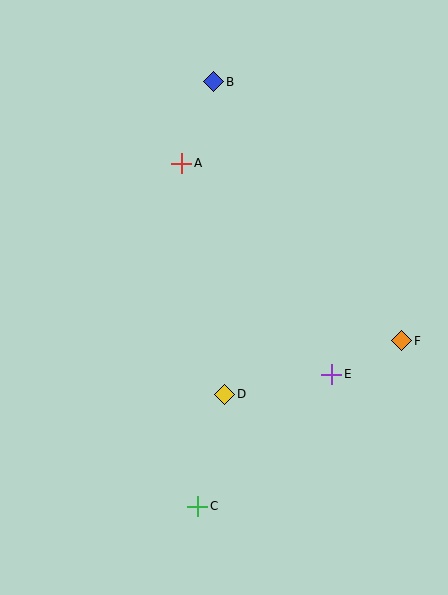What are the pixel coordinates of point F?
Point F is at (402, 341).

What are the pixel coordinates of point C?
Point C is at (198, 506).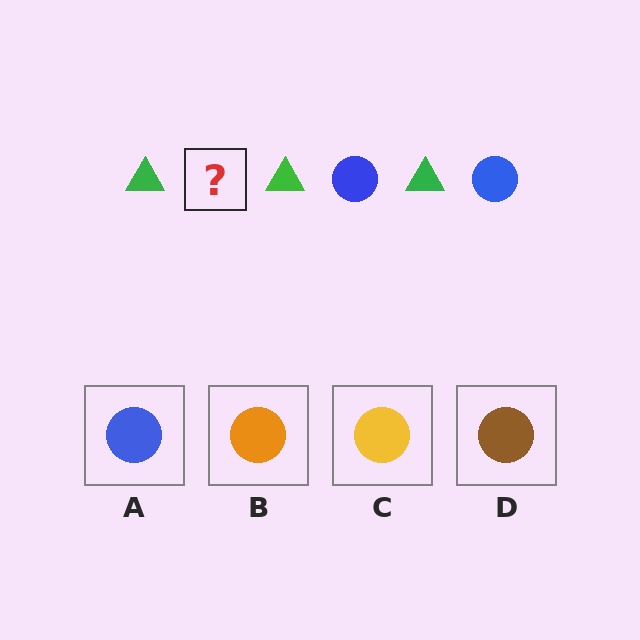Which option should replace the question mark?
Option A.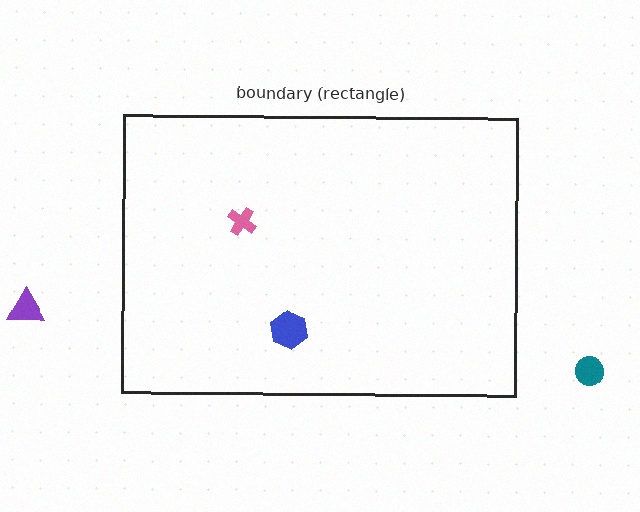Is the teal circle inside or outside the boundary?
Outside.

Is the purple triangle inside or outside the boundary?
Outside.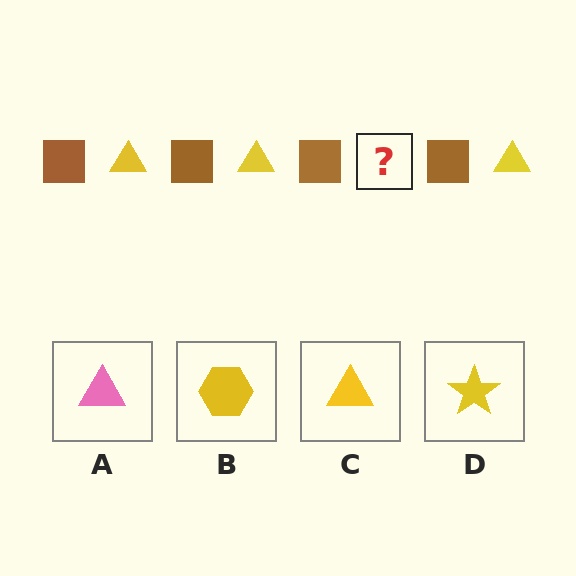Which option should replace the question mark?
Option C.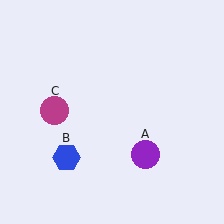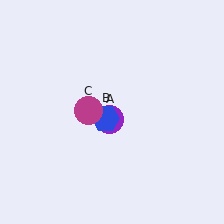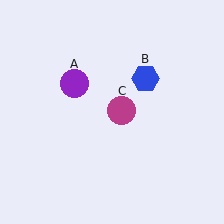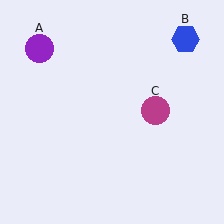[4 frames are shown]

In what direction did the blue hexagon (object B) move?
The blue hexagon (object B) moved up and to the right.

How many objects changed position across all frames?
3 objects changed position: purple circle (object A), blue hexagon (object B), magenta circle (object C).